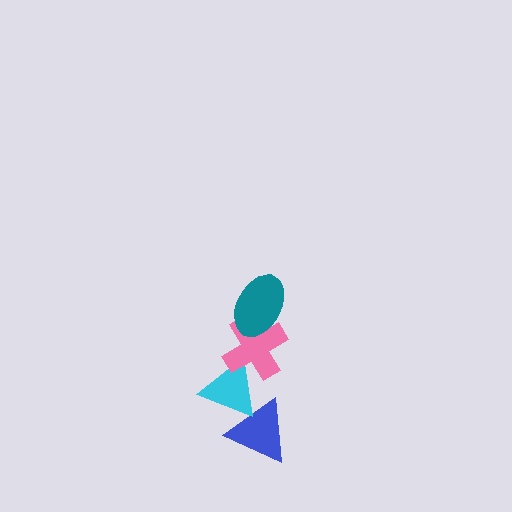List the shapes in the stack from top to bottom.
From top to bottom: the teal ellipse, the pink cross, the cyan triangle, the blue triangle.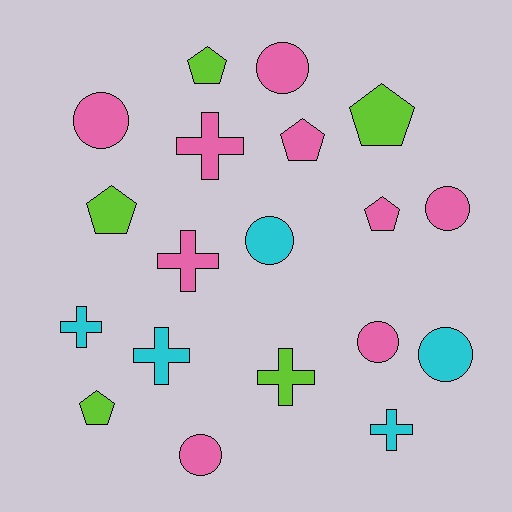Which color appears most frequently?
Pink, with 9 objects.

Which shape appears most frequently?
Circle, with 7 objects.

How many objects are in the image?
There are 19 objects.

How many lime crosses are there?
There is 1 lime cross.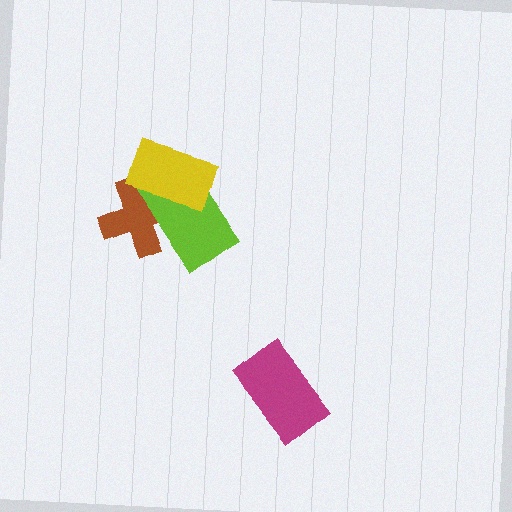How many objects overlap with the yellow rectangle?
2 objects overlap with the yellow rectangle.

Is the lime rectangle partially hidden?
Yes, it is partially covered by another shape.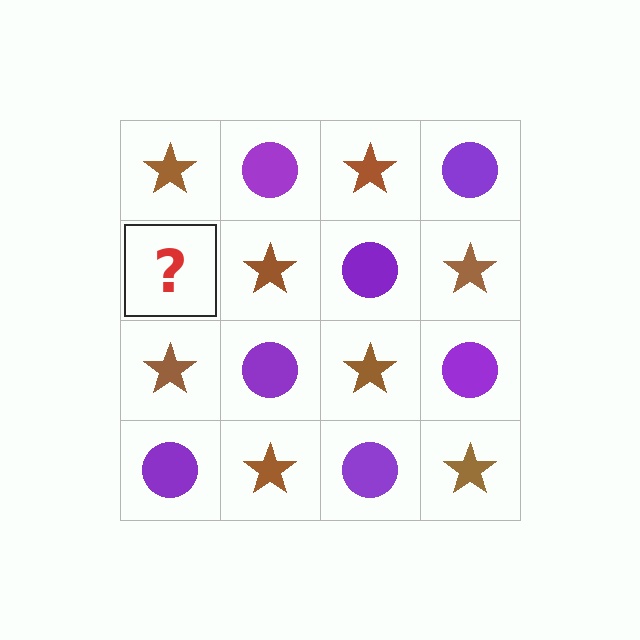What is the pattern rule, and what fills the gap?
The rule is that it alternates brown star and purple circle in a checkerboard pattern. The gap should be filled with a purple circle.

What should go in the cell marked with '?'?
The missing cell should contain a purple circle.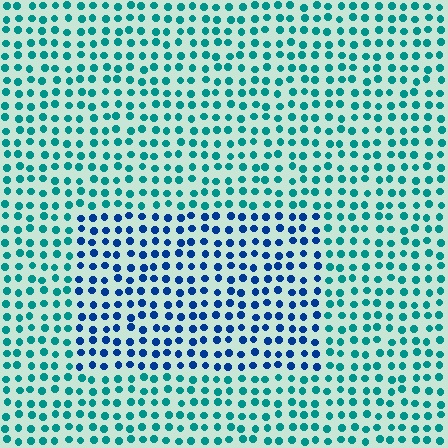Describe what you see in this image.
The image is filled with small teal elements in a uniform arrangement. A rectangle-shaped region is visible where the elements are tinted to a slightly different hue, forming a subtle color boundary.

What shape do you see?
I see a rectangle.